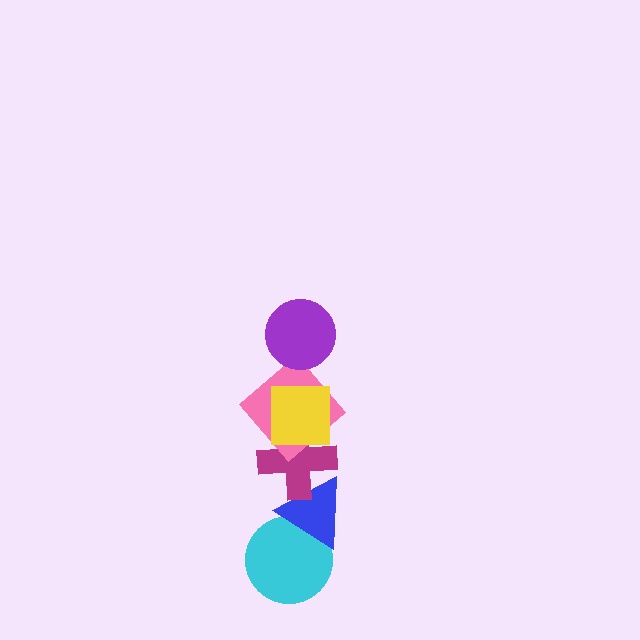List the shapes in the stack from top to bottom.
From top to bottom: the purple circle, the yellow square, the pink diamond, the magenta cross, the blue triangle, the cyan circle.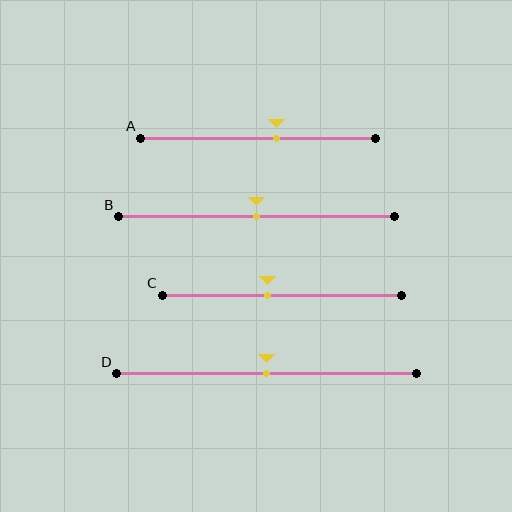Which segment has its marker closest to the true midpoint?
Segment B has its marker closest to the true midpoint.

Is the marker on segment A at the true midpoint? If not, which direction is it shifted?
No, the marker on segment A is shifted to the right by about 8% of the segment length.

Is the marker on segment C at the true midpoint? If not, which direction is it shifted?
No, the marker on segment C is shifted to the left by about 6% of the segment length.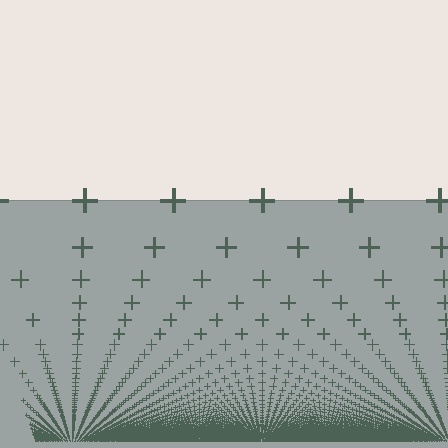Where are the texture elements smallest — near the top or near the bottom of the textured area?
Near the bottom.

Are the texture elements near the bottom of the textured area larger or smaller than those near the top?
Smaller. The gradient is inverted — elements near the bottom are smaller and denser.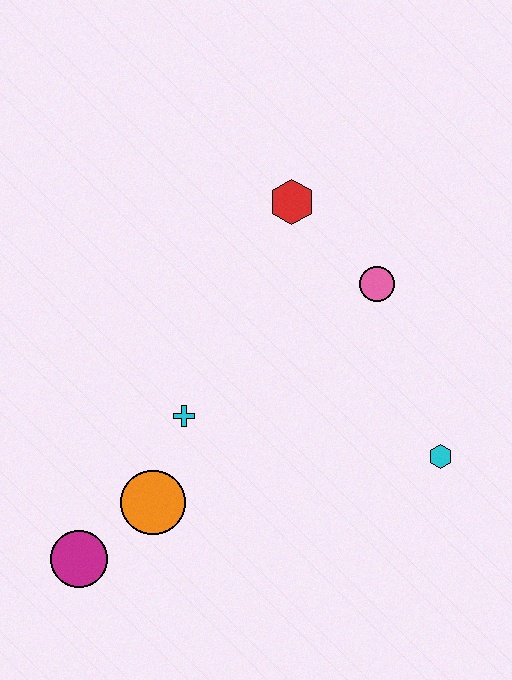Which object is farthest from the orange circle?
The red hexagon is farthest from the orange circle.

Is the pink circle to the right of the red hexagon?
Yes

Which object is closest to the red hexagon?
The pink circle is closest to the red hexagon.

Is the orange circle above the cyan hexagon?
No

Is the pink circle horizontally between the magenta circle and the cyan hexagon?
Yes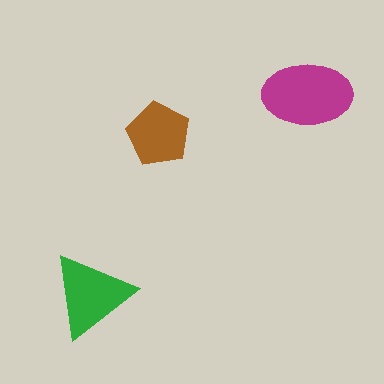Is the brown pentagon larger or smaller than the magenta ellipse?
Smaller.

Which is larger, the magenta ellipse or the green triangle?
The magenta ellipse.